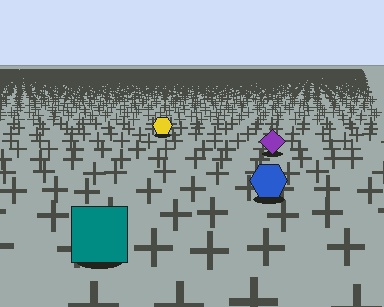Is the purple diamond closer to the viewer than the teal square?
No. The teal square is closer — you can tell from the texture gradient: the ground texture is coarser near it.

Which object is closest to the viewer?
The teal square is closest. The texture marks near it are larger and more spread out.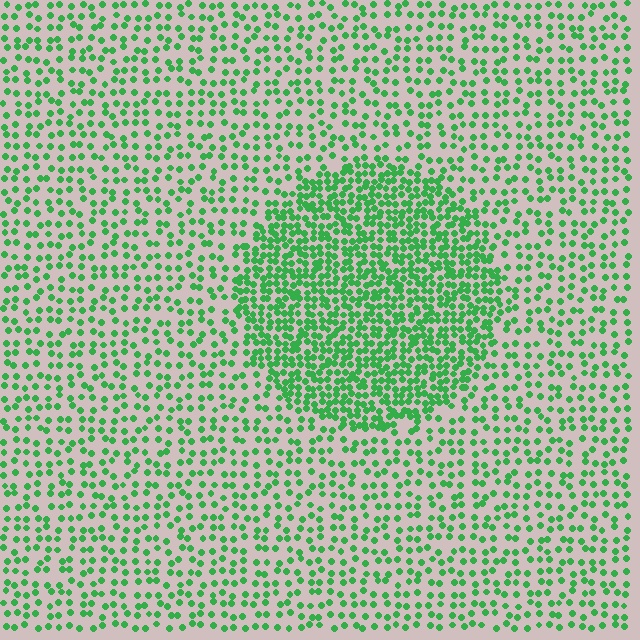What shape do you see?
I see a circle.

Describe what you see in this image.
The image contains small green elements arranged at two different densities. A circle-shaped region is visible where the elements are more densely packed than the surrounding area.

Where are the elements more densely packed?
The elements are more densely packed inside the circle boundary.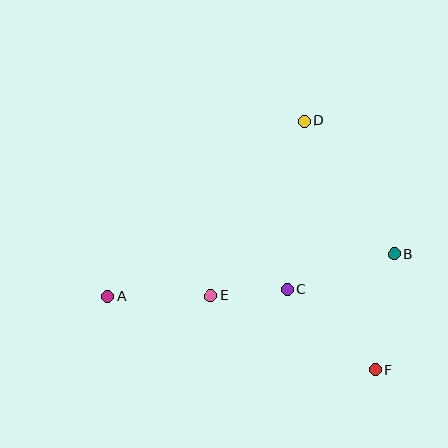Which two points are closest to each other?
Points C and E are closest to each other.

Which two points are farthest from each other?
Points A and B are farthest from each other.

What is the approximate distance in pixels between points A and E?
The distance between A and E is approximately 103 pixels.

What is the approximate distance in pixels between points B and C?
The distance between B and C is approximately 113 pixels.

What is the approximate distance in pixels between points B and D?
The distance between B and D is approximately 160 pixels.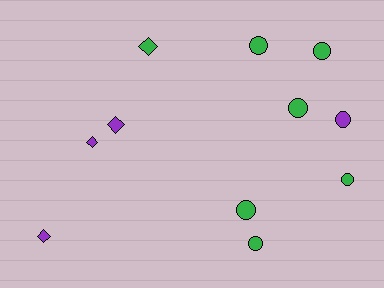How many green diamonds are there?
There is 1 green diamond.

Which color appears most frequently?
Green, with 7 objects.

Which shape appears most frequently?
Circle, with 7 objects.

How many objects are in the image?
There are 11 objects.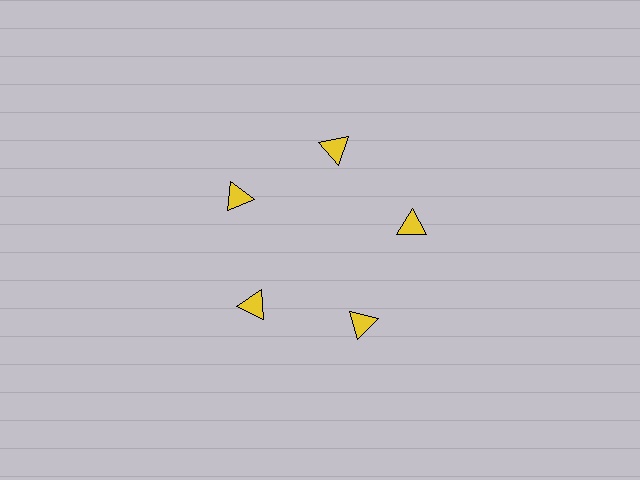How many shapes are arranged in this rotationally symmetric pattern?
There are 5 shapes, arranged in 5 groups of 1.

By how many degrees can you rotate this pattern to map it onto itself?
The pattern maps onto itself every 72 degrees of rotation.